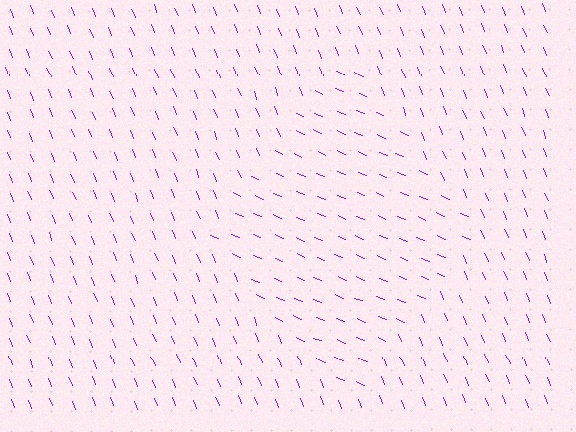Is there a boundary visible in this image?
Yes, there is a texture boundary formed by a change in line orientation.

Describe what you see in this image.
The image is filled with small purple line segments. A diamond region in the image has lines oriented differently from the surrounding lines, creating a visible texture boundary.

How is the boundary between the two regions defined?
The boundary is defined purely by a change in line orientation (approximately 45 degrees difference). All lines are the same color and thickness.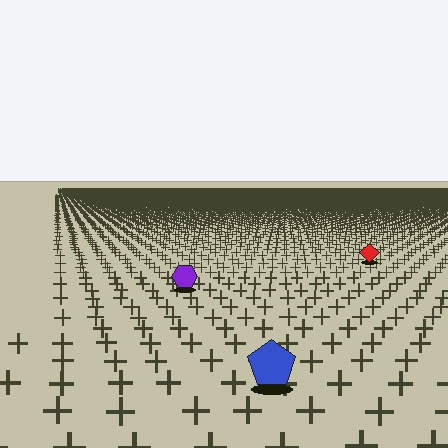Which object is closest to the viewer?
The blue pentagon is closest. The texture marks near it are larger and more spread out.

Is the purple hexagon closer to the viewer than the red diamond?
Yes. The purple hexagon is closer — you can tell from the texture gradient: the ground texture is coarser near it.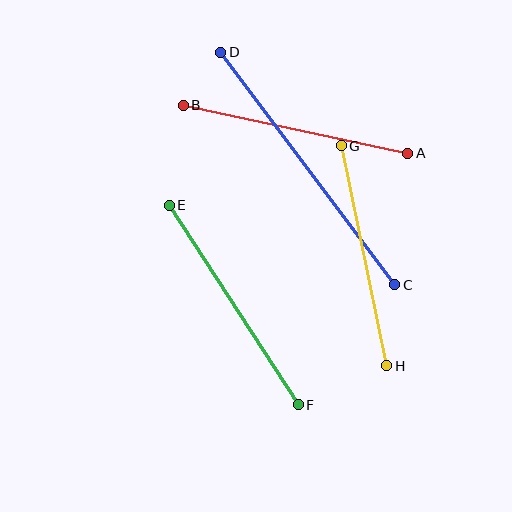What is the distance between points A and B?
The distance is approximately 229 pixels.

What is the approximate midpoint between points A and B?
The midpoint is at approximately (296, 129) pixels.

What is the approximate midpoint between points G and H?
The midpoint is at approximately (364, 256) pixels.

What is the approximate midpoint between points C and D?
The midpoint is at approximately (308, 169) pixels.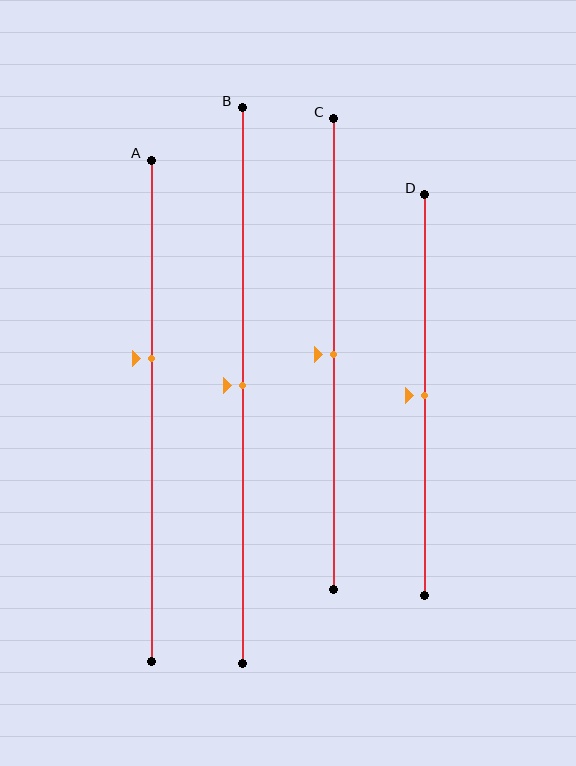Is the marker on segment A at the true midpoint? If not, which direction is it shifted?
No, the marker on segment A is shifted upward by about 10% of the segment length.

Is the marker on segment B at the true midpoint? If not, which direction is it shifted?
Yes, the marker on segment B is at the true midpoint.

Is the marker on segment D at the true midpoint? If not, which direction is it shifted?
Yes, the marker on segment D is at the true midpoint.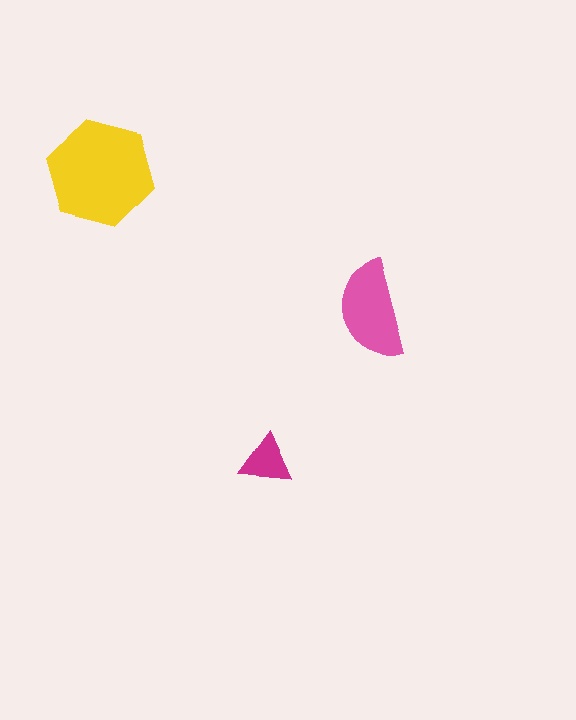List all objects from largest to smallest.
The yellow hexagon, the pink semicircle, the magenta triangle.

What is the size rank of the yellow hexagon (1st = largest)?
1st.